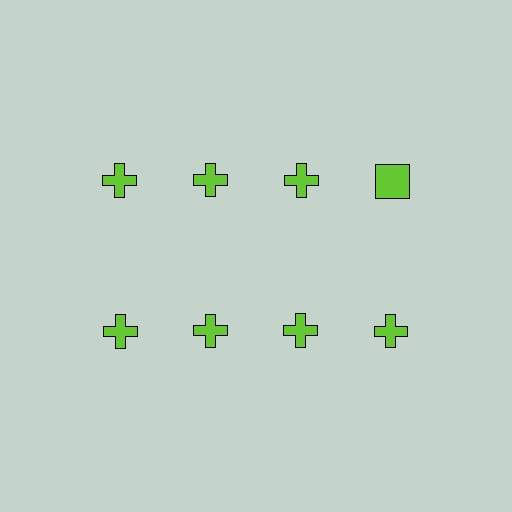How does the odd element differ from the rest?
It has a different shape: square instead of cross.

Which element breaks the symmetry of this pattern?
The lime square in the top row, second from right column breaks the symmetry. All other shapes are lime crosses.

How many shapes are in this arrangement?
There are 8 shapes arranged in a grid pattern.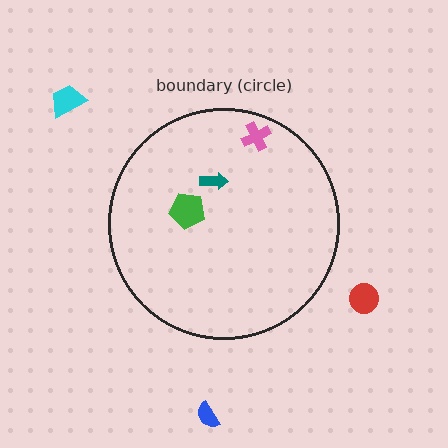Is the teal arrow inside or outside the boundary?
Inside.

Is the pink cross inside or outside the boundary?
Inside.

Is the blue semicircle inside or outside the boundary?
Outside.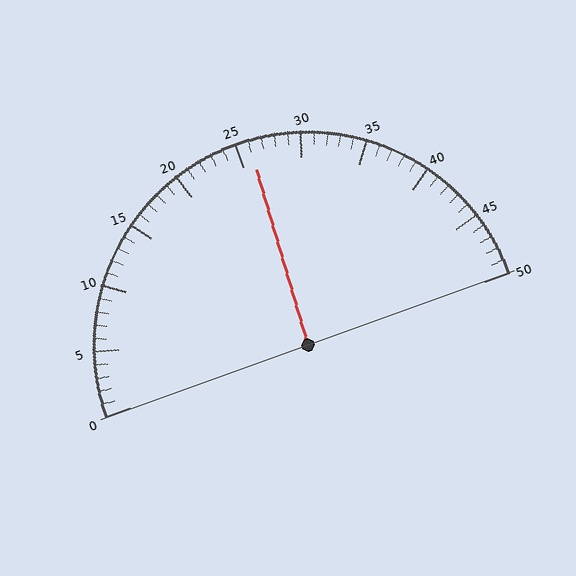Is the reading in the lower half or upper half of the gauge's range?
The reading is in the upper half of the range (0 to 50).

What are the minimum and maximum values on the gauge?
The gauge ranges from 0 to 50.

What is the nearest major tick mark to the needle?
The nearest major tick mark is 25.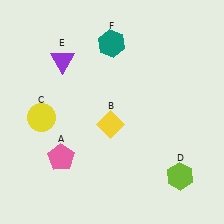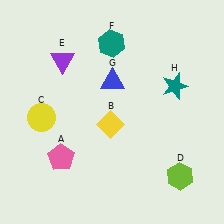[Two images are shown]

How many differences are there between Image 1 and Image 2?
There are 2 differences between the two images.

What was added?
A blue triangle (G), a teal star (H) were added in Image 2.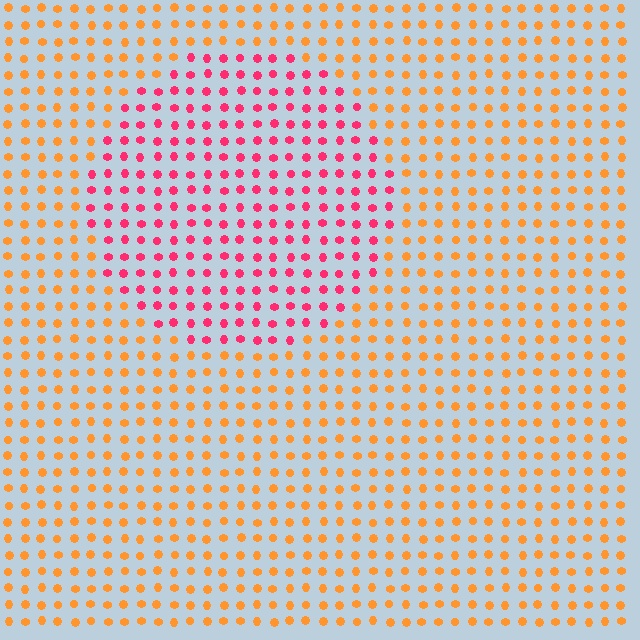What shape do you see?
I see a circle.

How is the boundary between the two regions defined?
The boundary is defined purely by a slight shift in hue (about 49 degrees). Spacing, size, and orientation are identical on both sides.